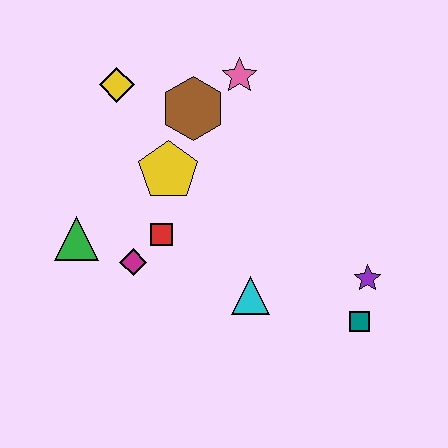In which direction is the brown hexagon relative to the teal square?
The brown hexagon is above the teal square.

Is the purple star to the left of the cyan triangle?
No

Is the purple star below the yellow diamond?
Yes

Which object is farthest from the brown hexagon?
The teal square is farthest from the brown hexagon.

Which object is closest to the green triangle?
The magenta diamond is closest to the green triangle.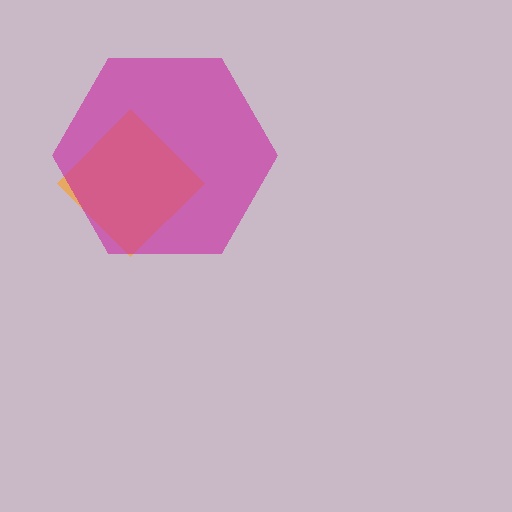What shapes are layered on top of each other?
The layered shapes are: an orange diamond, a magenta hexagon.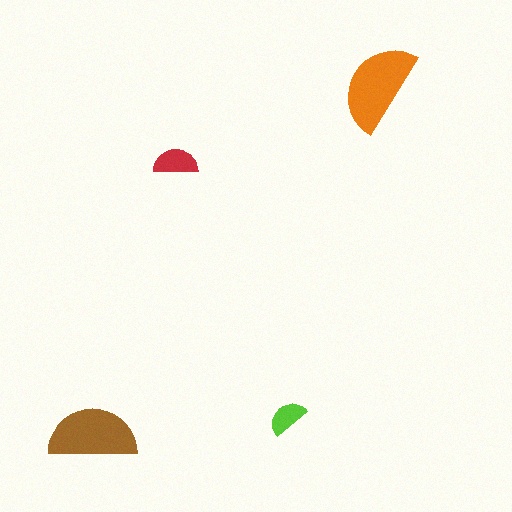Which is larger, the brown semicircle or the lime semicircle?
The brown one.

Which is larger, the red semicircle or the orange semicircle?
The orange one.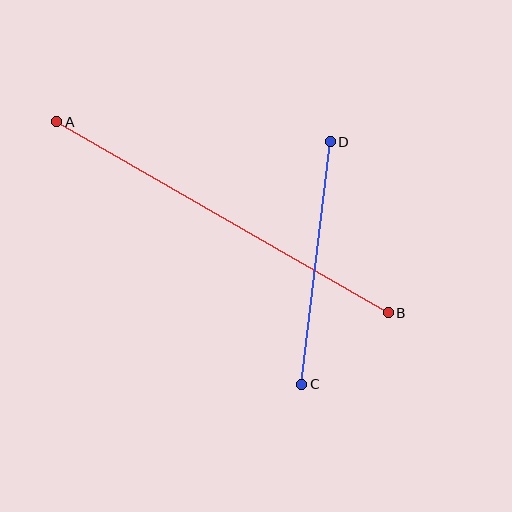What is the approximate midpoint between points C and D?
The midpoint is at approximately (316, 263) pixels.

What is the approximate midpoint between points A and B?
The midpoint is at approximately (223, 217) pixels.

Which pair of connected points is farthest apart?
Points A and B are farthest apart.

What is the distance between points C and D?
The distance is approximately 245 pixels.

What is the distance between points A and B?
The distance is approximately 383 pixels.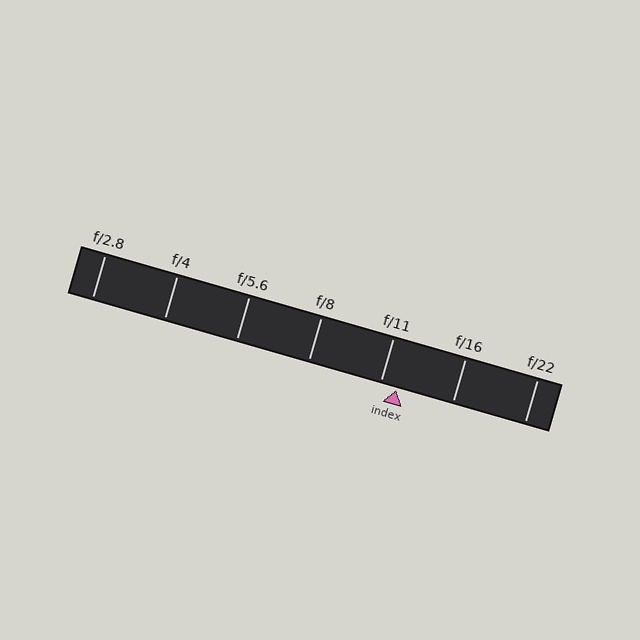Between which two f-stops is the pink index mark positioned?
The index mark is between f/11 and f/16.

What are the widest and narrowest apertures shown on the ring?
The widest aperture shown is f/2.8 and the narrowest is f/22.